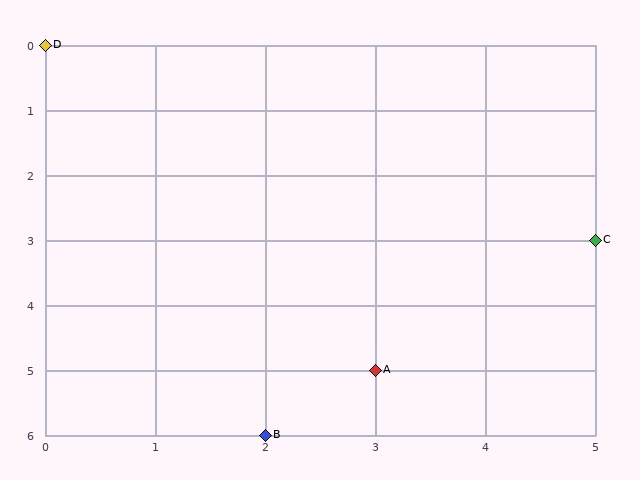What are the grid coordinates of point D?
Point D is at grid coordinates (0, 0).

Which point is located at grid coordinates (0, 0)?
Point D is at (0, 0).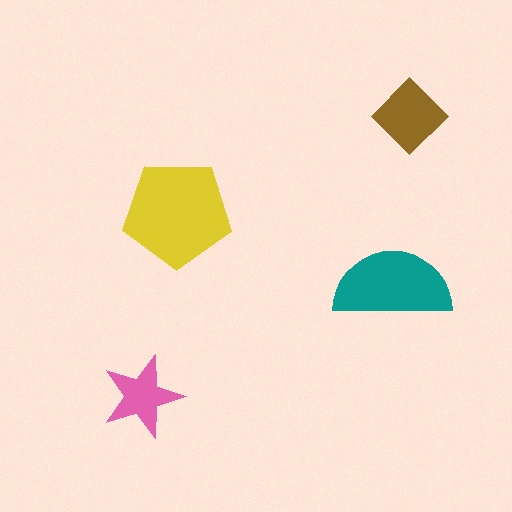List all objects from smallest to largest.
The pink star, the brown diamond, the teal semicircle, the yellow pentagon.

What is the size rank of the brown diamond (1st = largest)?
3rd.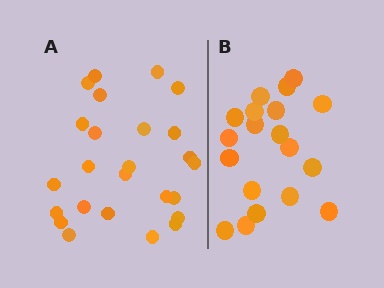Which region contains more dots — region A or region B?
Region A (the left region) has more dots.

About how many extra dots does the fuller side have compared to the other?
Region A has about 6 more dots than region B.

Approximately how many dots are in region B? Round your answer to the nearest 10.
About 20 dots. (The exact count is 19, which rounds to 20.)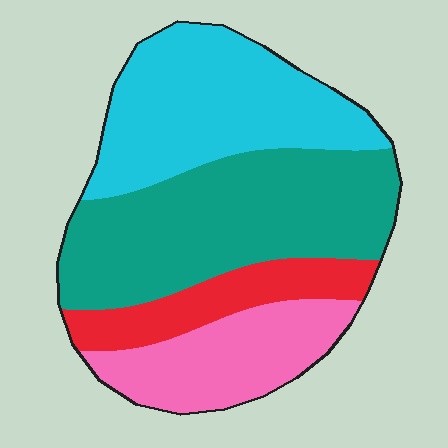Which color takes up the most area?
Teal, at roughly 40%.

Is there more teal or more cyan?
Teal.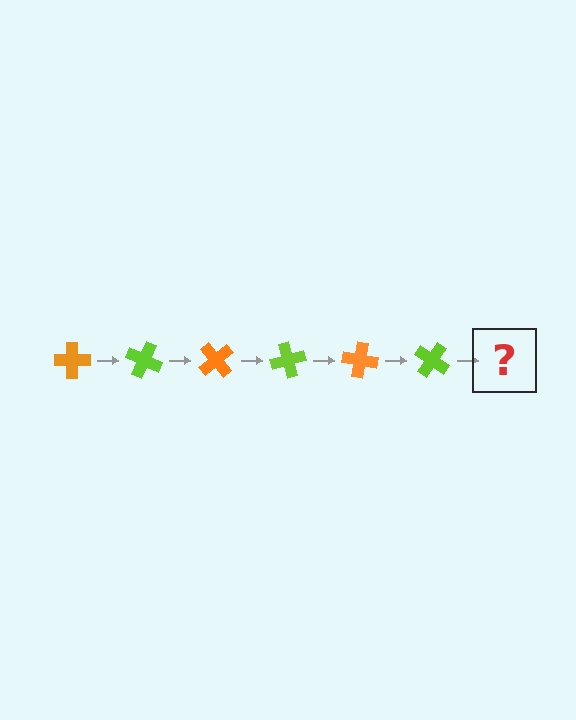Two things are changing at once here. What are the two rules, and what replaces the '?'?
The two rules are that it rotates 25 degrees each step and the color cycles through orange and lime. The '?' should be an orange cross, rotated 150 degrees from the start.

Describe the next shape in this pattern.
It should be an orange cross, rotated 150 degrees from the start.